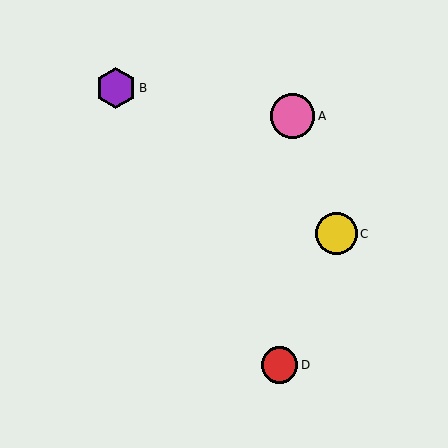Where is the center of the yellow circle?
The center of the yellow circle is at (336, 234).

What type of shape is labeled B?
Shape B is a purple hexagon.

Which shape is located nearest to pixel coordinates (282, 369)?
The red circle (labeled D) at (280, 365) is nearest to that location.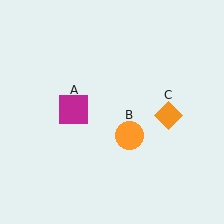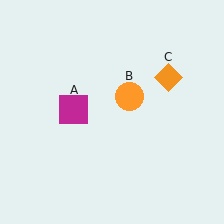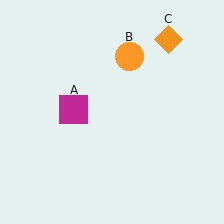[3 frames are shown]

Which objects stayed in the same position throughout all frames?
Magenta square (object A) remained stationary.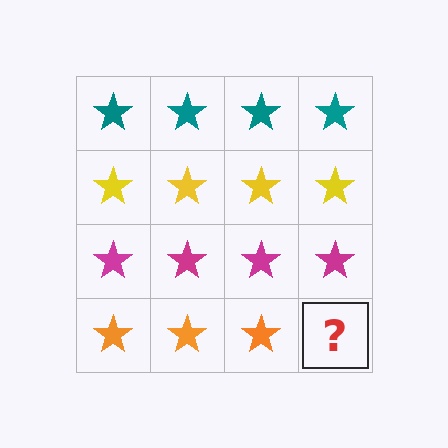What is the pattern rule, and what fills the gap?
The rule is that each row has a consistent color. The gap should be filled with an orange star.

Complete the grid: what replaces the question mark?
The question mark should be replaced with an orange star.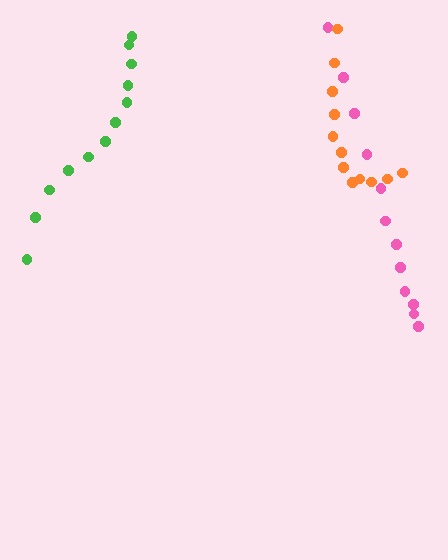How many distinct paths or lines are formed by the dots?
There are 3 distinct paths.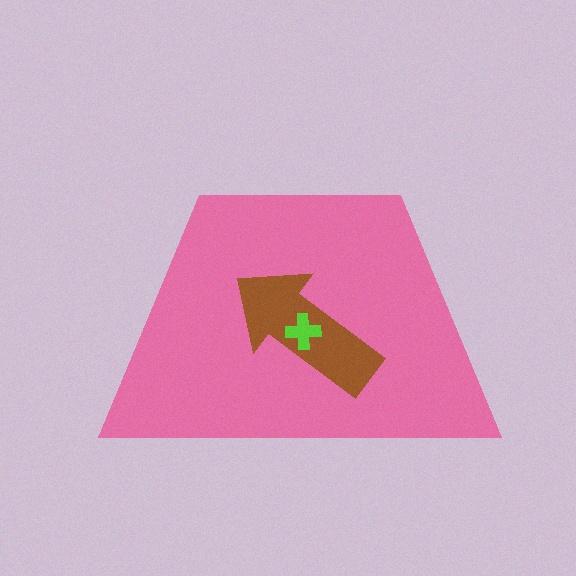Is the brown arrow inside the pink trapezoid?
Yes.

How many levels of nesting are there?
3.